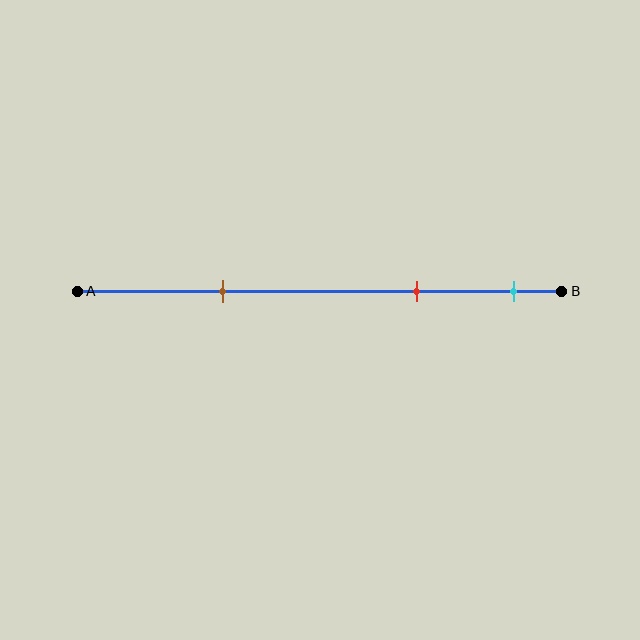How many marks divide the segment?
There are 3 marks dividing the segment.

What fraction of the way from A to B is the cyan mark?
The cyan mark is approximately 90% (0.9) of the way from A to B.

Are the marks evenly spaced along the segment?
No, the marks are not evenly spaced.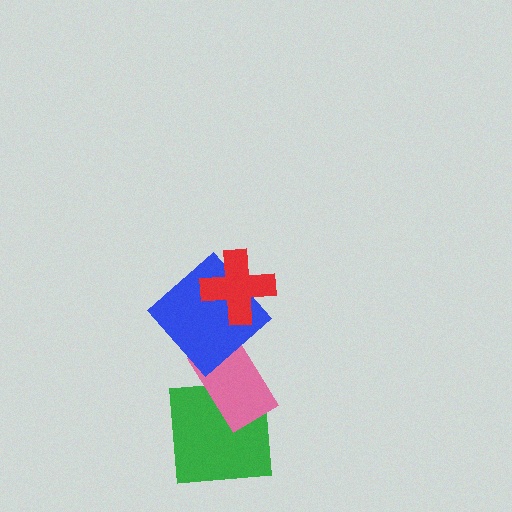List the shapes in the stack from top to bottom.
From top to bottom: the red cross, the blue diamond, the pink rectangle, the green square.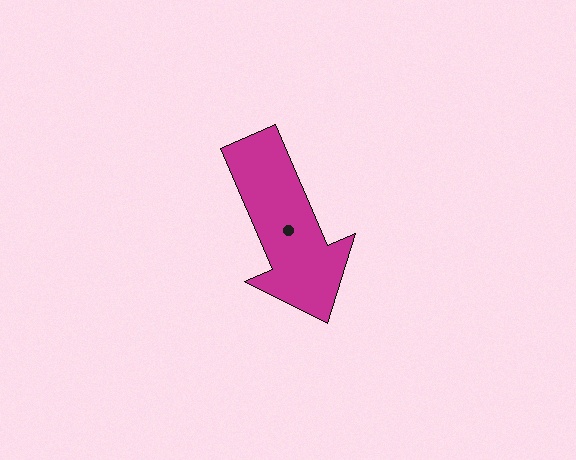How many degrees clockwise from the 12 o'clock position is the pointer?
Approximately 157 degrees.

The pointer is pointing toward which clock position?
Roughly 5 o'clock.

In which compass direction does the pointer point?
Southeast.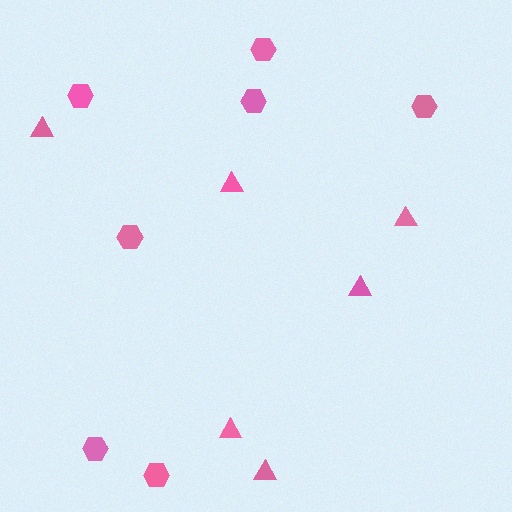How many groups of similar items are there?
There are 2 groups: one group of hexagons (7) and one group of triangles (6).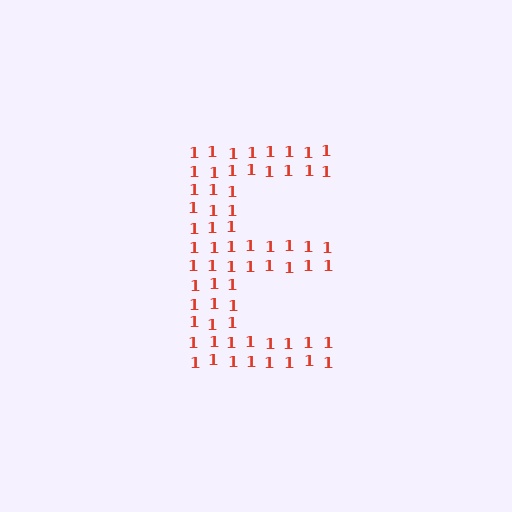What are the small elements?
The small elements are digit 1's.